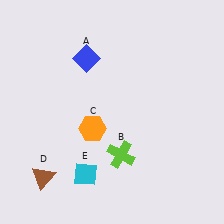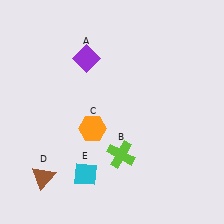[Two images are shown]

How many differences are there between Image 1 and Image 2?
There is 1 difference between the two images.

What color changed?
The diamond (A) changed from blue in Image 1 to purple in Image 2.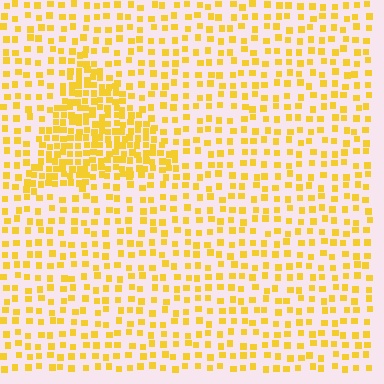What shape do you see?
I see a triangle.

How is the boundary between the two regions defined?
The boundary is defined by a change in element density (approximately 2.3x ratio). All elements are the same color, size, and shape.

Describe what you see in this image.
The image contains small yellow elements arranged at two different densities. A triangle-shaped region is visible where the elements are more densely packed than the surrounding area.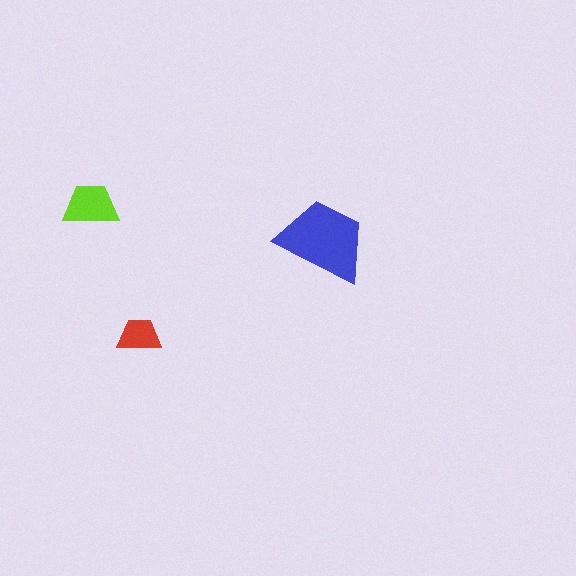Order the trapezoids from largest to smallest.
the blue one, the lime one, the red one.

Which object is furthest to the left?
The lime trapezoid is leftmost.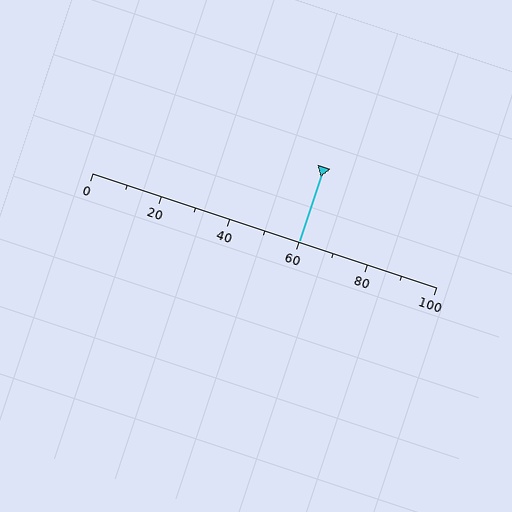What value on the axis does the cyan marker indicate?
The marker indicates approximately 60.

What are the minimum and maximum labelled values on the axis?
The axis runs from 0 to 100.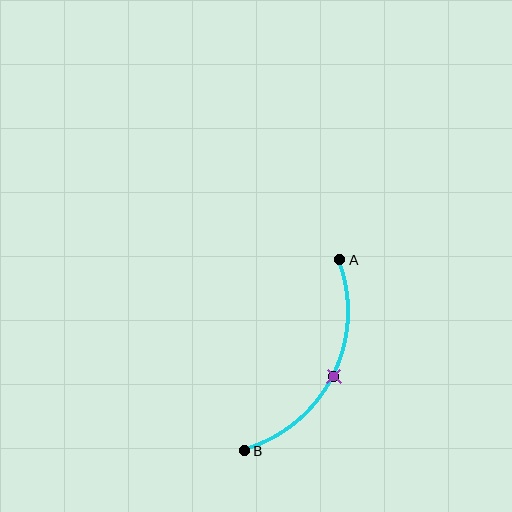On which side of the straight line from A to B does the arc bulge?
The arc bulges to the right of the straight line connecting A and B.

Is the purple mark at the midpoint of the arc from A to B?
Yes. The purple mark lies on the arc at equal arc-length from both A and B — it is the arc midpoint.